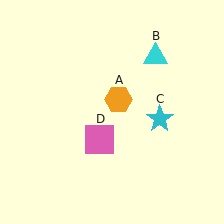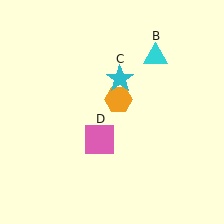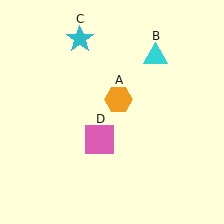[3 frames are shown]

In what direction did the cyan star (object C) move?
The cyan star (object C) moved up and to the left.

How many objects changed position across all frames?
1 object changed position: cyan star (object C).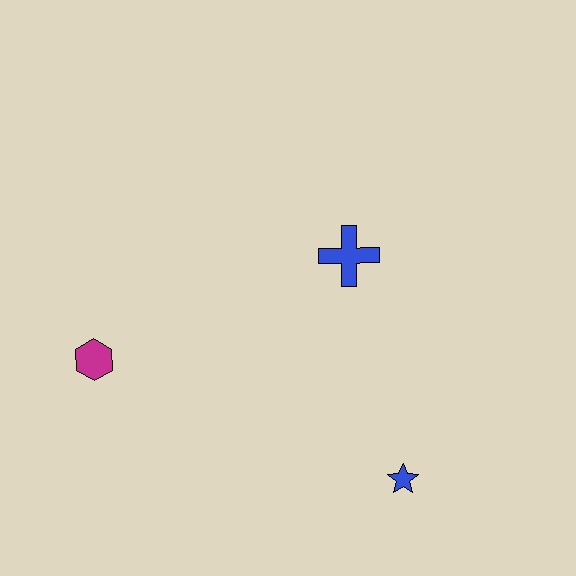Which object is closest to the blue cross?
The blue star is closest to the blue cross.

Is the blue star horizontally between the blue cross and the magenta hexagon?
No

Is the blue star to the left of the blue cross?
No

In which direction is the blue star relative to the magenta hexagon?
The blue star is to the right of the magenta hexagon.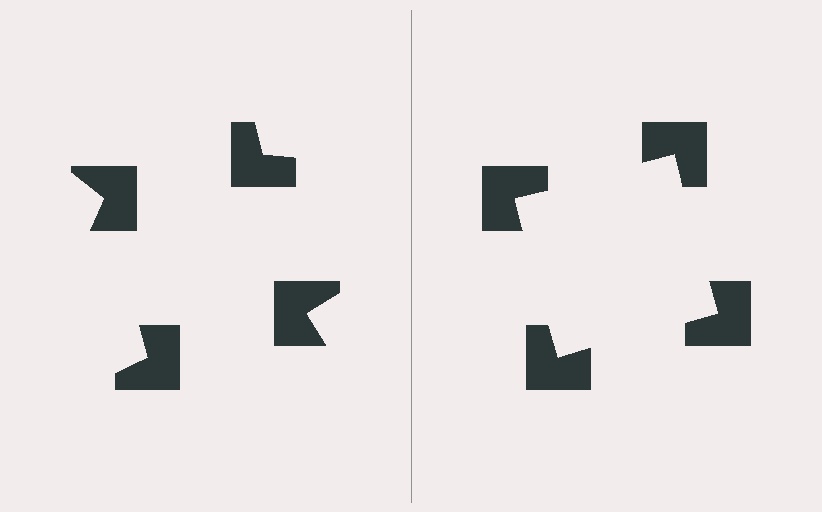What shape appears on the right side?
An illusory square.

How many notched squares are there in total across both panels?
8 — 4 on each side.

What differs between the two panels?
The notched squares are positioned identically on both sides; only the wedge orientations differ. On the right they align to a square; on the left they are misaligned.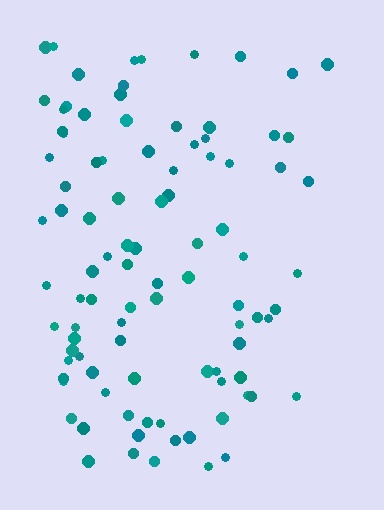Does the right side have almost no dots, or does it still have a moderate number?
Still a moderate number, just noticeably fewer than the left.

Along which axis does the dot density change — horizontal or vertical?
Horizontal.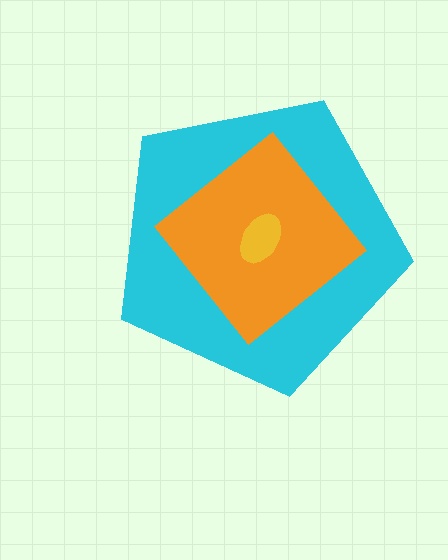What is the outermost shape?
The cyan pentagon.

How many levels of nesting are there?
3.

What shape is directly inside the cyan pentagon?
The orange diamond.